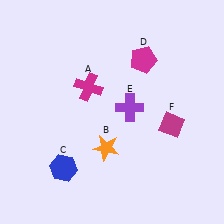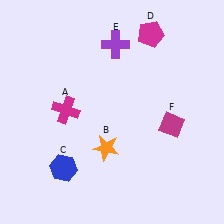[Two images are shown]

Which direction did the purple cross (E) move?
The purple cross (E) moved up.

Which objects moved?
The objects that moved are: the magenta cross (A), the magenta pentagon (D), the purple cross (E).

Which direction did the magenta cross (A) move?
The magenta cross (A) moved down.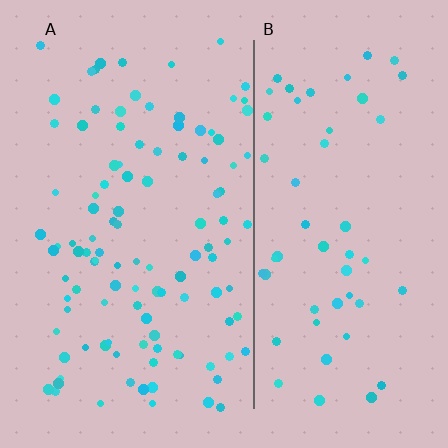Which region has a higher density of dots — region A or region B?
A (the left).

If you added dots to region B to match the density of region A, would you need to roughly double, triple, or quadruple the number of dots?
Approximately double.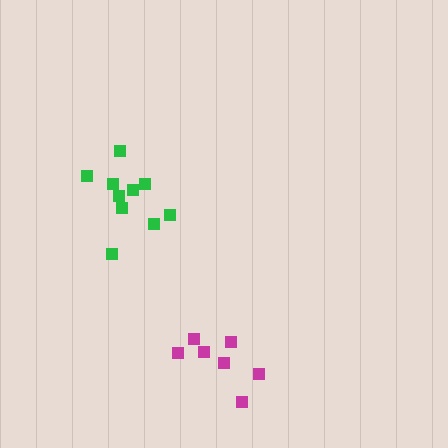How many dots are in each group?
Group 1: 10 dots, Group 2: 7 dots (17 total).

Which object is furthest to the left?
The green cluster is leftmost.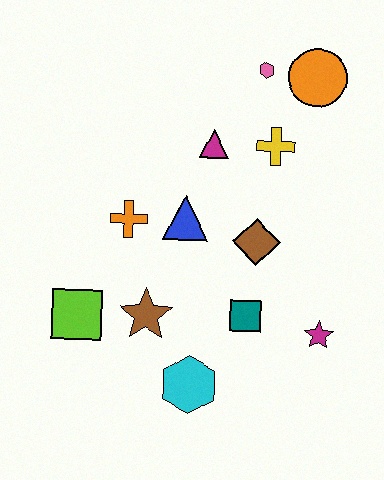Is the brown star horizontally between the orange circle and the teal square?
No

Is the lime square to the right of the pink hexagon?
No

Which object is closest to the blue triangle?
The orange cross is closest to the blue triangle.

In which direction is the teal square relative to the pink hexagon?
The teal square is below the pink hexagon.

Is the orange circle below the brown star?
No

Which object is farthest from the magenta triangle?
The cyan hexagon is farthest from the magenta triangle.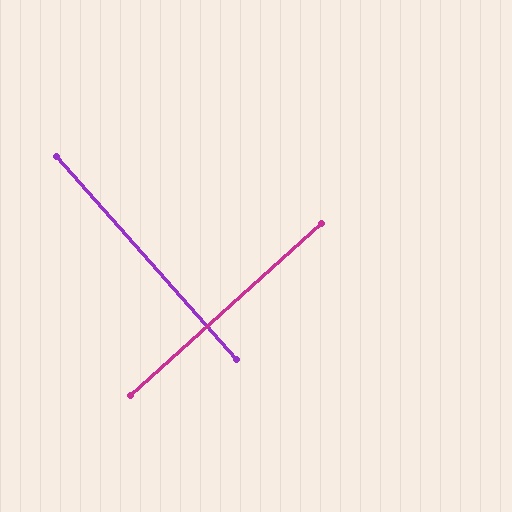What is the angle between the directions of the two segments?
Approximately 90 degrees.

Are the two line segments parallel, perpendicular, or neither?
Perpendicular — they meet at approximately 90°.